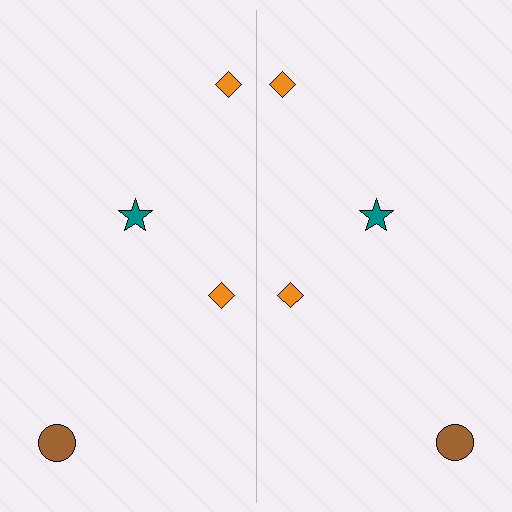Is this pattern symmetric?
Yes, this pattern has bilateral (reflection) symmetry.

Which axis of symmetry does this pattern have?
The pattern has a vertical axis of symmetry running through the center of the image.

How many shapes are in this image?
There are 8 shapes in this image.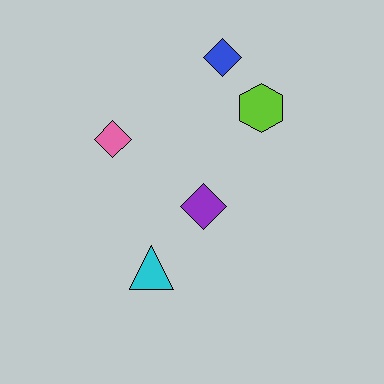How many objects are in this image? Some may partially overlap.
There are 5 objects.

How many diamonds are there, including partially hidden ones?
There are 3 diamonds.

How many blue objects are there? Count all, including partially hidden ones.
There is 1 blue object.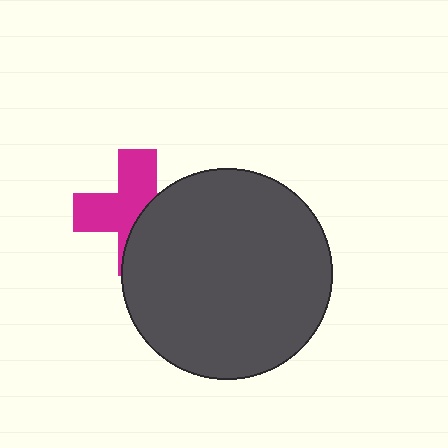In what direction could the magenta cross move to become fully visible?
The magenta cross could move left. That would shift it out from behind the dark gray circle entirely.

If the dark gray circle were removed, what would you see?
You would see the complete magenta cross.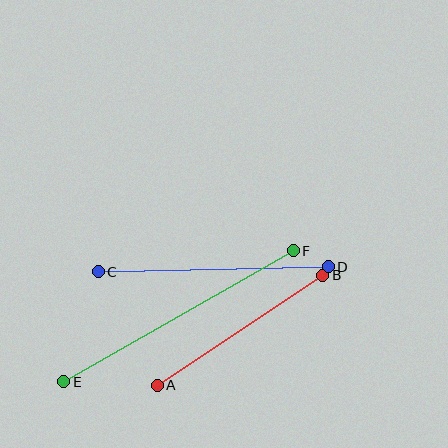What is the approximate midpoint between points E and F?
The midpoint is at approximately (178, 316) pixels.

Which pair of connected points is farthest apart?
Points E and F are farthest apart.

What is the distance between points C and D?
The distance is approximately 230 pixels.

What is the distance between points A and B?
The distance is approximately 199 pixels.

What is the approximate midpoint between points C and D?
The midpoint is at approximately (213, 269) pixels.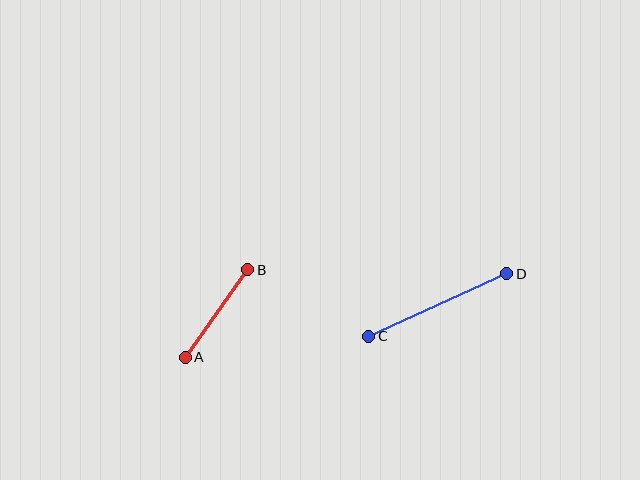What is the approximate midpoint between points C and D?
The midpoint is at approximately (438, 305) pixels.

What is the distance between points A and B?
The distance is approximately 108 pixels.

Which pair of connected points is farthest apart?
Points C and D are farthest apart.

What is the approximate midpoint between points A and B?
The midpoint is at approximately (216, 314) pixels.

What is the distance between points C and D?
The distance is approximately 152 pixels.